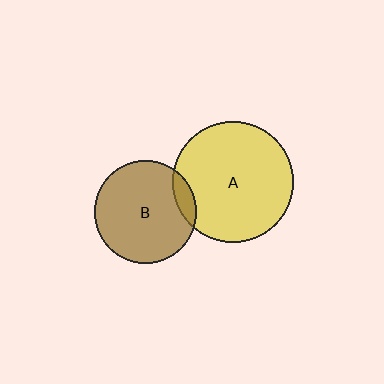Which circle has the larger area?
Circle A (yellow).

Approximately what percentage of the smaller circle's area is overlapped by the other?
Approximately 10%.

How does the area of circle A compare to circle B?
Approximately 1.4 times.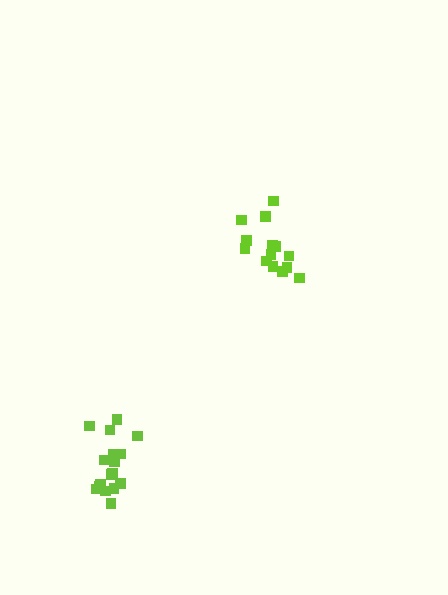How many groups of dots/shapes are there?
There are 2 groups.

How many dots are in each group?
Group 1: 18 dots, Group 2: 15 dots (33 total).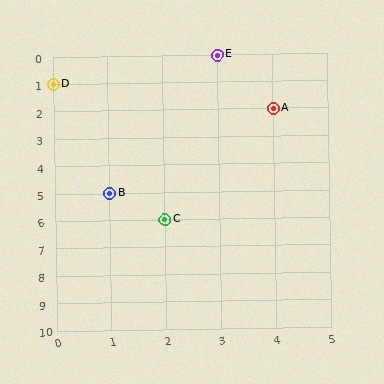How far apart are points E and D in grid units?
Points E and D are 3 columns and 1 row apart (about 3.2 grid units diagonally).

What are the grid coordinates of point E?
Point E is at grid coordinates (3, 0).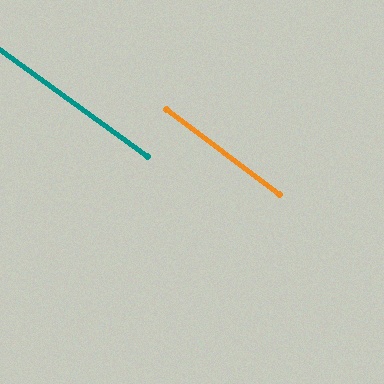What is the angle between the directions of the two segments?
Approximately 1 degree.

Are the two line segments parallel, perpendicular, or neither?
Parallel — their directions differ by only 1.4°.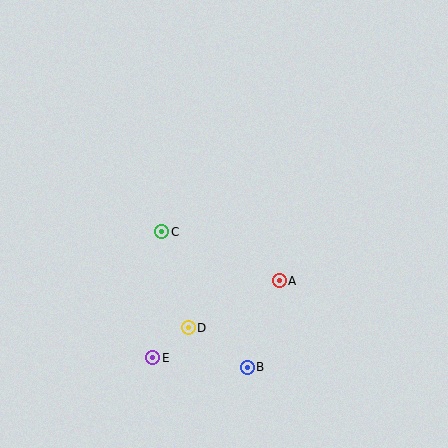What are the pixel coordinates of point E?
Point E is at (153, 358).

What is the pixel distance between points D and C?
The distance between D and C is 99 pixels.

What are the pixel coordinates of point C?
Point C is at (162, 232).